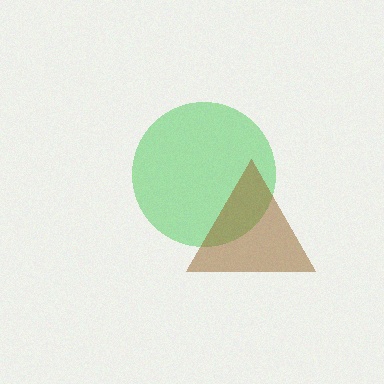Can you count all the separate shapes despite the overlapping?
Yes, there are 2 separate shapes.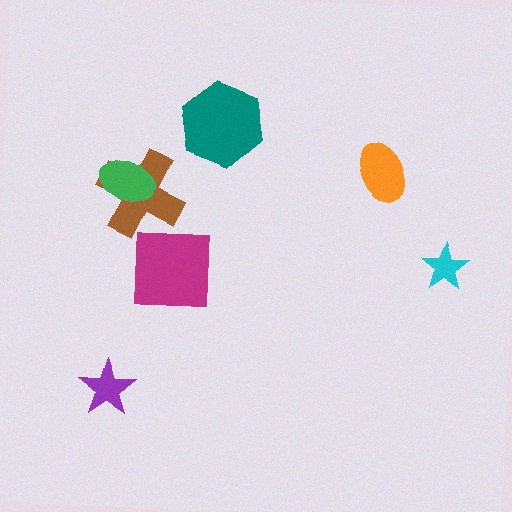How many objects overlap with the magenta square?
0 objects overlap with the magenta square.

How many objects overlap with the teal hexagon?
0 objects overlap with the teal hexagon.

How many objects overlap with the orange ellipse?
0 objects overlap with the orange ellipse.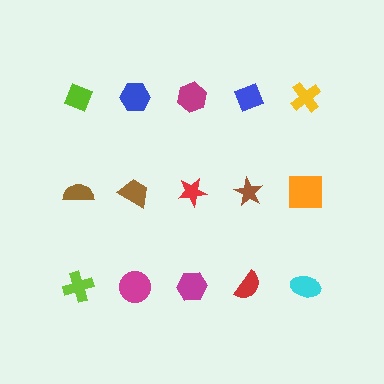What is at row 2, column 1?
A brown semicircle.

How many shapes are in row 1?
5 shapes.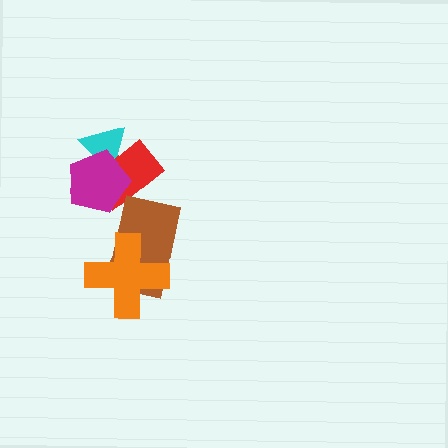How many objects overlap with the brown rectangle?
1 object overlaps with the brown rectangle.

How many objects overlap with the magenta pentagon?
2 objects overlap with the magenta pentagon.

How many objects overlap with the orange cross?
1 object overlaps with the orange cross.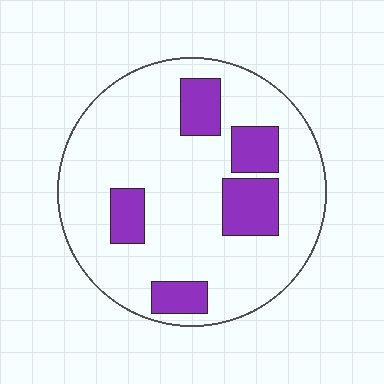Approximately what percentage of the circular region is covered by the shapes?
Approximately 20%.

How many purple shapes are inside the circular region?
5.